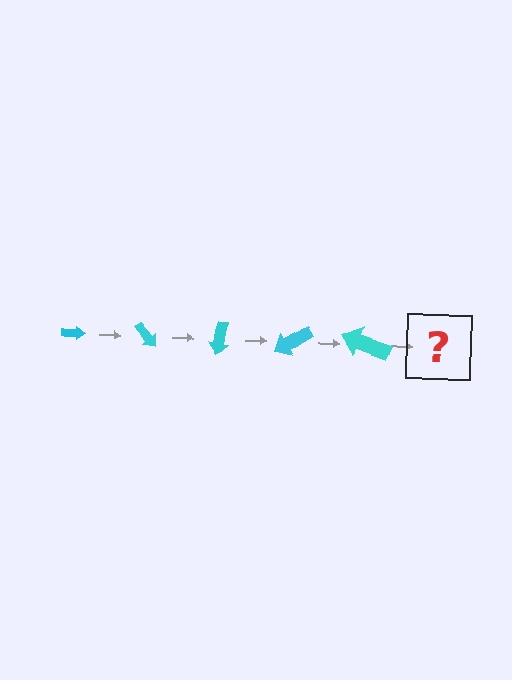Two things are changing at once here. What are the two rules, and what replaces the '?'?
The two rules are that the arrow grows larger each step and it rotates 50 degrees each step. The '?' should be an arrow, larger than the previous one and rotated 250 degrees from the start.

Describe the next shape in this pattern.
It should be an arrow, larger than the previous one and rotated 250 degrees from the start.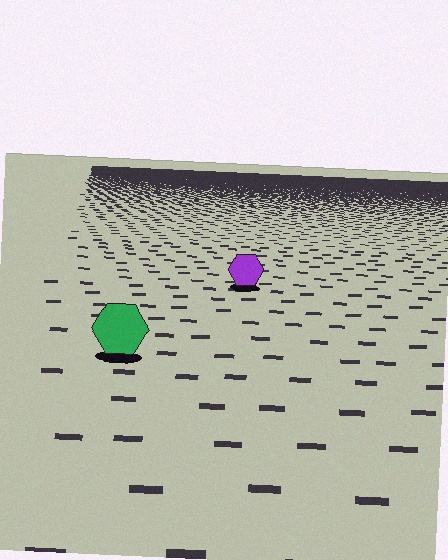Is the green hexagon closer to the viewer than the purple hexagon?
Yes. The green hexagon is closer — you can tell from the texture gradient: the ground texture is coarser near it.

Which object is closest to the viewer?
The green hexagon is closest. The texture marks near it are larger and more spread out.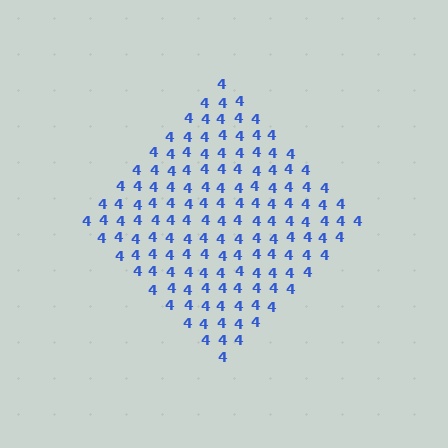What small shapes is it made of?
It is made of small digit 4's.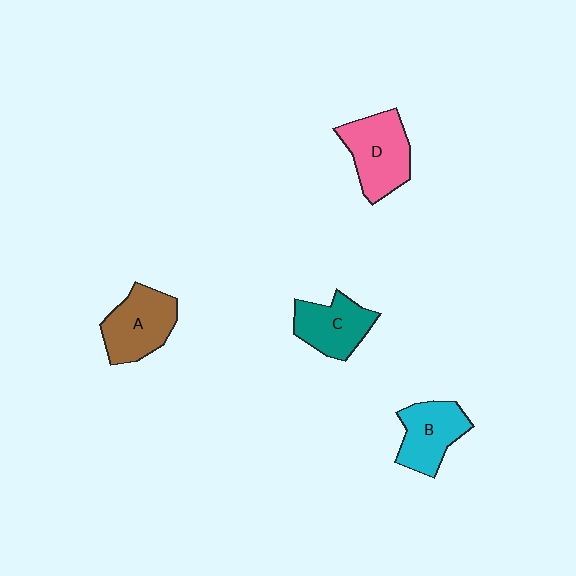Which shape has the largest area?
Shape D (pink).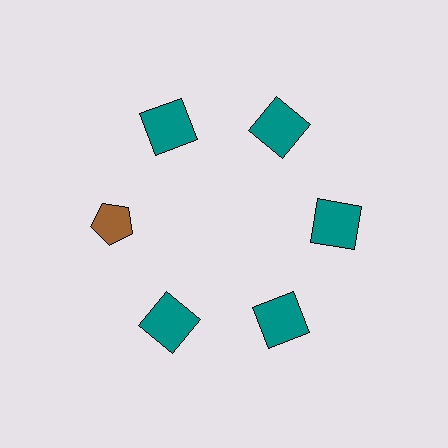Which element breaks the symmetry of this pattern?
The brown pentagon at roughly the 9 o'clock position breaks the symmetry. All other shapes are teal squares.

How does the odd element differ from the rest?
It differs in both color (brown instead of teal) and shape (pentagon instead of square).